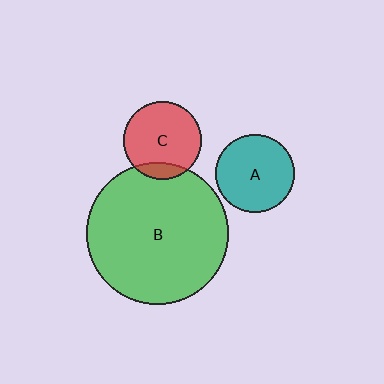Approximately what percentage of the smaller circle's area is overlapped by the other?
Approximately 15%.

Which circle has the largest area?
Circle B (green).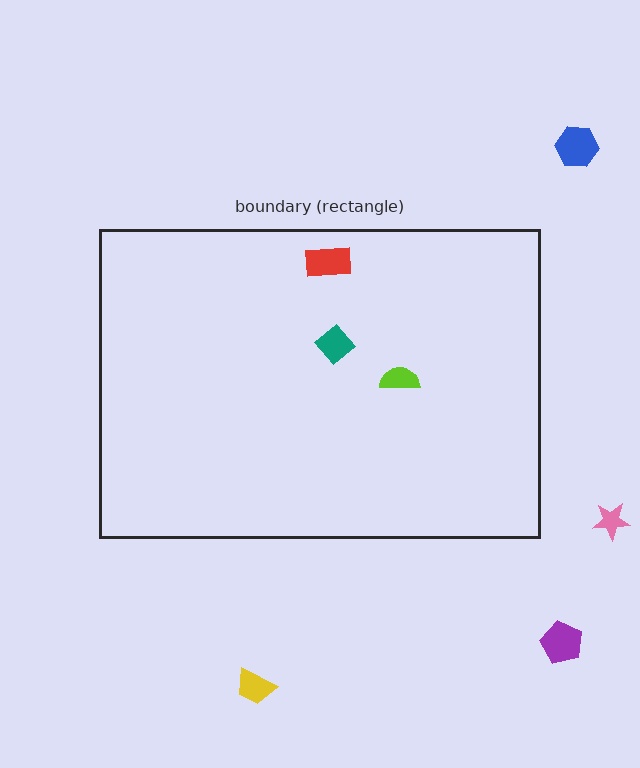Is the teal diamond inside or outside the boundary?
Inside.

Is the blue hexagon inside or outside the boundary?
Outside.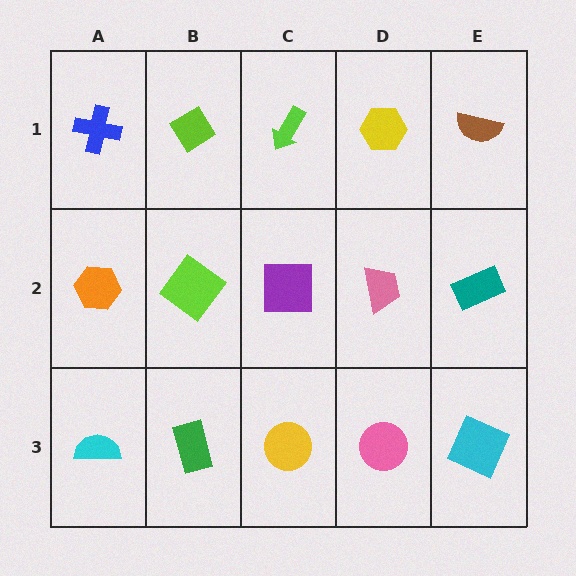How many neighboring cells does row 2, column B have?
4.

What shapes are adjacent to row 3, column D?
A pink trapezoid (row 2, column D), a yellow circle (row 3, column C), a cyan square (row 3, column E).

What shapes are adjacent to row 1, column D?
A pink trapezoid (row 2, column D), a lime arrow (row 1, column C), a brown semicircle (row 1, column E).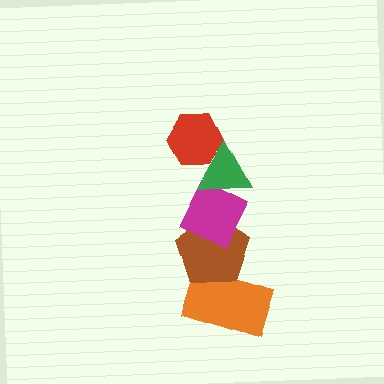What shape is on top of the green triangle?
The red hexagon is on top of the green triangle.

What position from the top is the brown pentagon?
The brown pentagon is 4th from the top.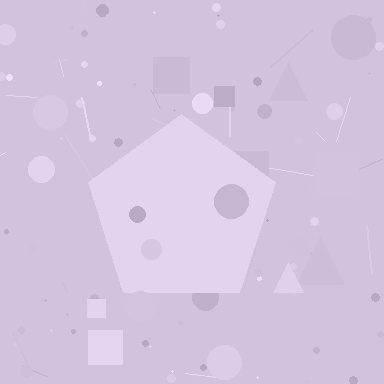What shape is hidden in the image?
A pentagon is hidden in the image.